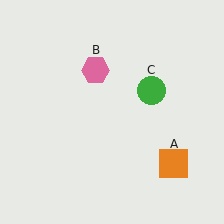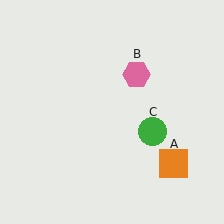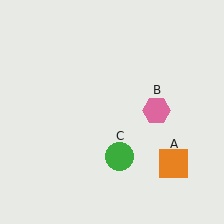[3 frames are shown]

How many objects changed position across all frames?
2 objects changed position: pink hexagon (object B), green circle (object C).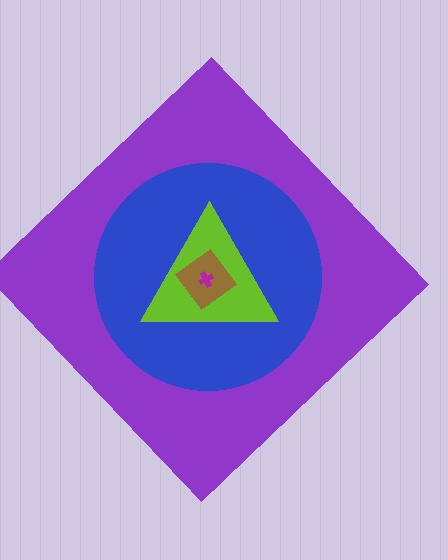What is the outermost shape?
The purple diamond.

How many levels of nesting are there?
5.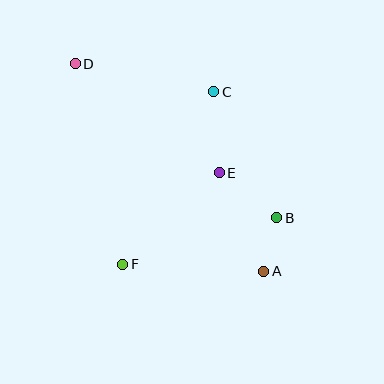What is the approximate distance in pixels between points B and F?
The distance between B and F is approximately 161 pixels.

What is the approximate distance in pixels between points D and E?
The distance between D and E is approximately 180 pixels.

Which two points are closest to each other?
Points A and B are closest to each other.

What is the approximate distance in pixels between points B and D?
The distance between B and D is approximately 254 pixels.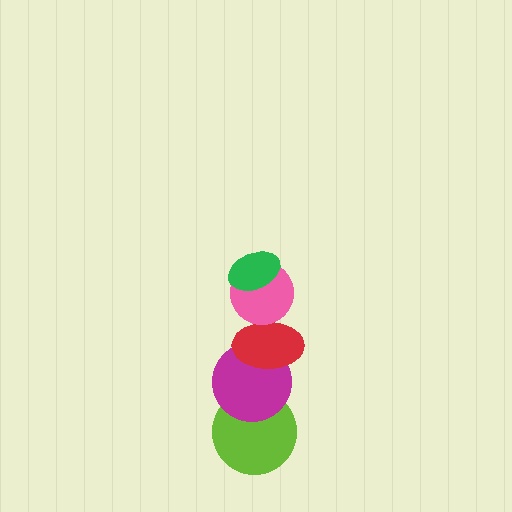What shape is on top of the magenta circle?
The red ellipse is on top of the magenta circle.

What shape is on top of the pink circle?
The green ellipse is on top of the pink circle.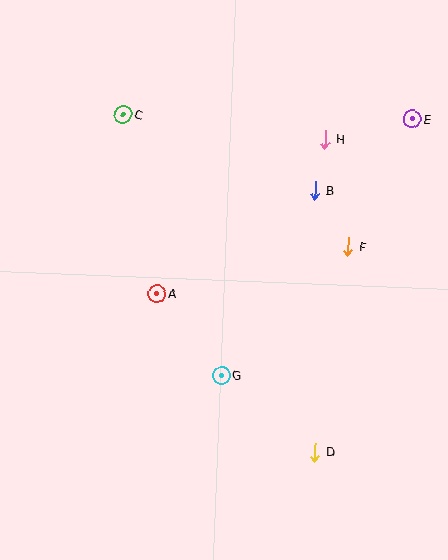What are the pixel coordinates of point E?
Point E is at (412, 119).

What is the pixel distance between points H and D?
The distance between H and D is 313 pixels.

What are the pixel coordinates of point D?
Point D is at (315, 452).